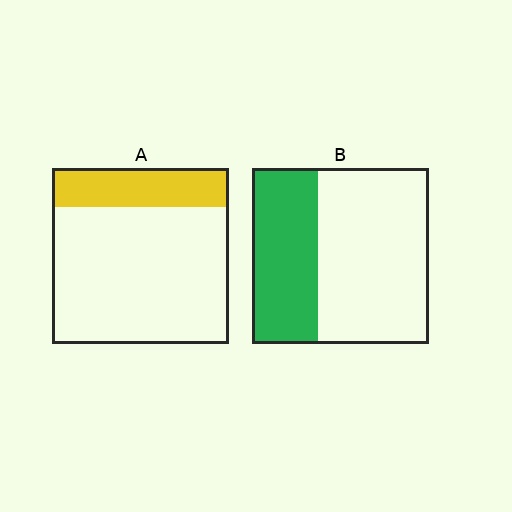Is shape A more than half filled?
No.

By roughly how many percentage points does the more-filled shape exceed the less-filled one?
By roughly 15 percentage points (B over A).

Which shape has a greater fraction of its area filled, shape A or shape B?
Shape B.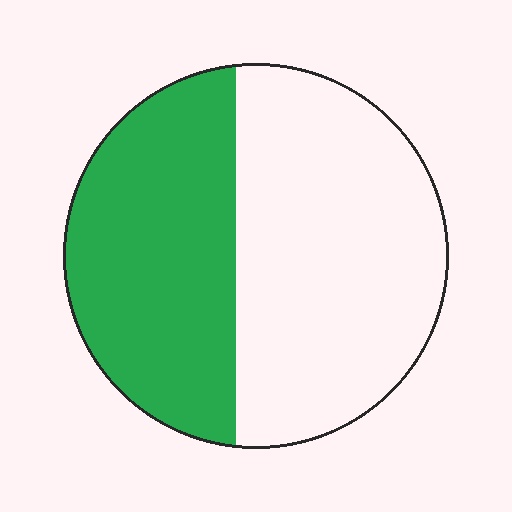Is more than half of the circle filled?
No.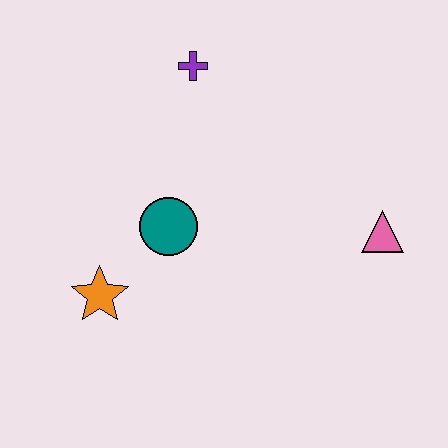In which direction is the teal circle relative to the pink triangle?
The teal circle is to the left of the pink triangle.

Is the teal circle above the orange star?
Yes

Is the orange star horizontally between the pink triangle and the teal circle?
No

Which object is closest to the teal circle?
The orange star is closest to the teal circle.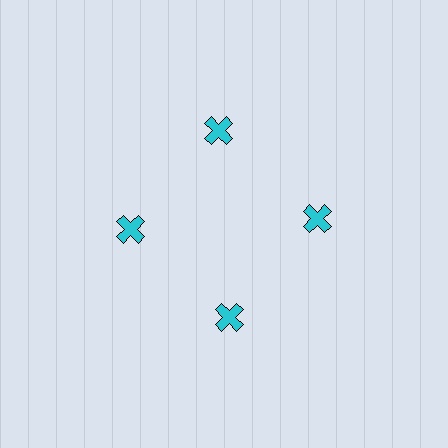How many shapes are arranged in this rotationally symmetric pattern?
There are 4 shapes, arranged in 4 groups of 1.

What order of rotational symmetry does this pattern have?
This pattern has 4-fold rotational symmetry.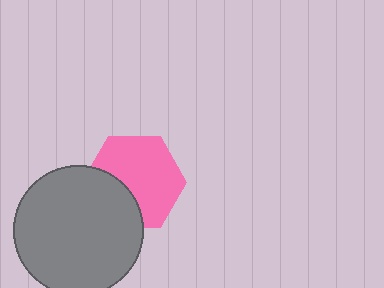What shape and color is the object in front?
The object in front is a gray circle.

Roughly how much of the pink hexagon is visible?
Most of it is visible (roughly 68%).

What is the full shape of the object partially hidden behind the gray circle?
The partially hidden object is a pink hexagon.